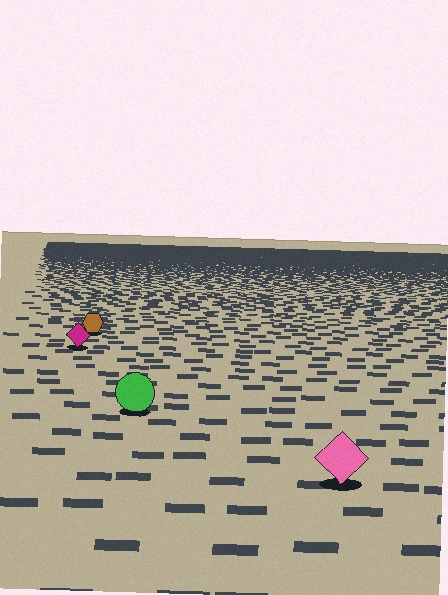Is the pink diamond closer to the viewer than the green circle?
Yes. The pink diamond is closer — you can tell from the texture gradient: the ground texture is coarser near it.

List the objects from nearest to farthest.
From nearest to farthest: the pink diamond, the green circle, the magenta diamond, the brown hexagon.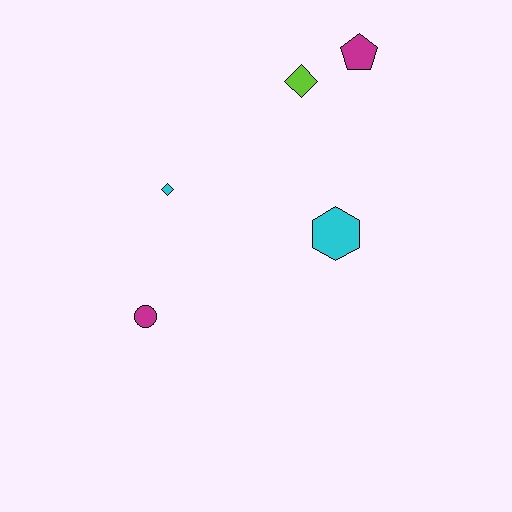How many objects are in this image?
There are 5 objects.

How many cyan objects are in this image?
There are 2 cyan objects.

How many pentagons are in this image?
There is 1 pentagon.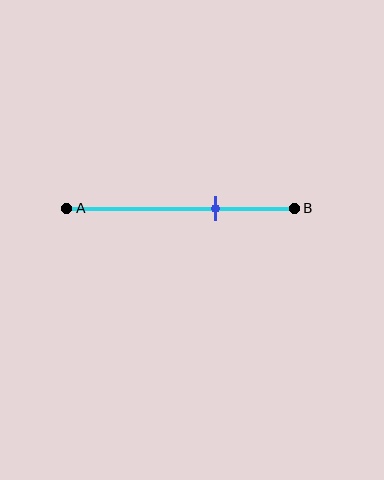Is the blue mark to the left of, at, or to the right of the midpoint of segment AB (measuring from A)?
The blue mark is to the right of the midpoint of segment AB.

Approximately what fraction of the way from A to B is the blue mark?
The blue mark is approximately 65% of the way from A to B.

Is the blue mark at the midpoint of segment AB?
No, the mark is at about 65% from A, not at the 50% midpoint.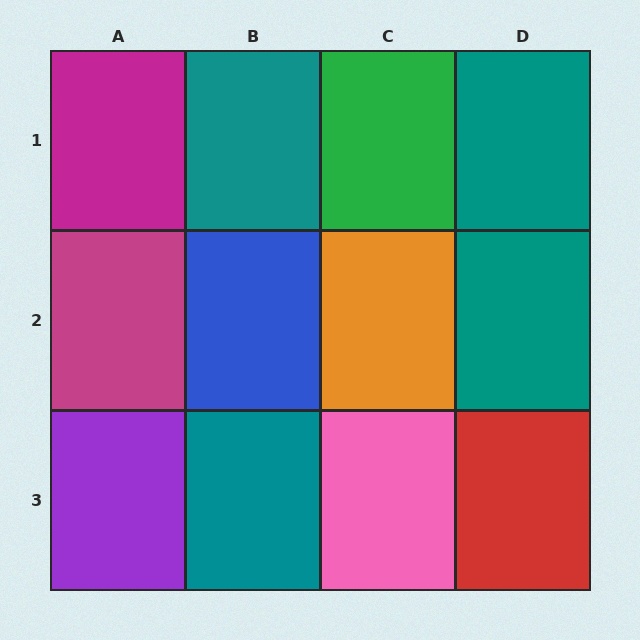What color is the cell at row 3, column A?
Purple.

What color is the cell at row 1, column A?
Magenta.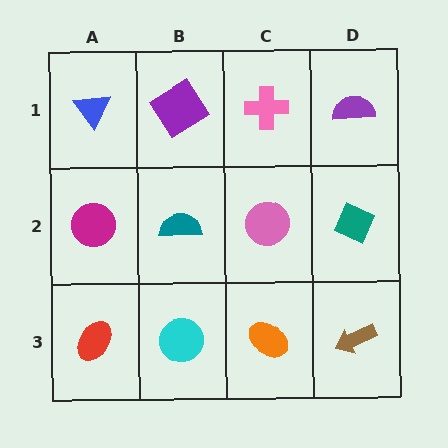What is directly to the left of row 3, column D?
An orange ellipse.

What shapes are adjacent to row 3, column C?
A pink circle (row 2, column C), a cyan circle (row 3, column B), a brown arrow (row 3, column D).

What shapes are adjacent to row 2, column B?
A purple diamond (row 1, column B), a cyan circle (row 3, column B), a magenta circle (row 2, column A), a pink circle (row 2, column C).